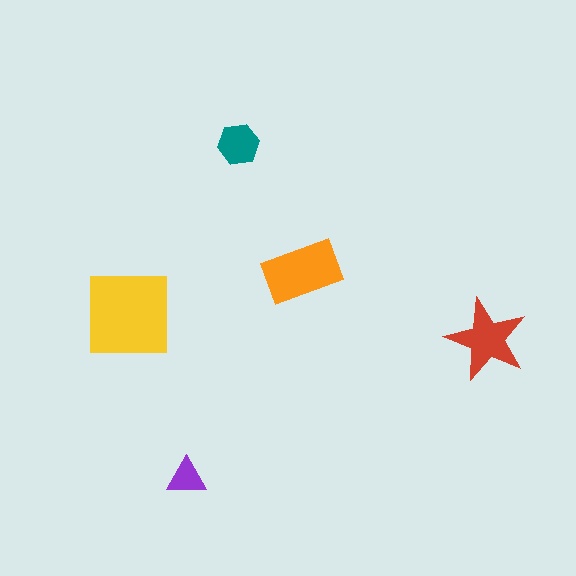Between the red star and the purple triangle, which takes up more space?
The red star.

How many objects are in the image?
There are 5 objects in the image.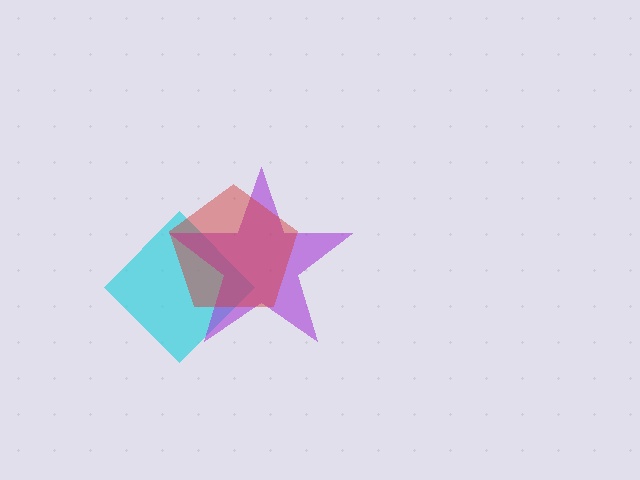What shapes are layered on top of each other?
The layered shapes are: a cyan diamond, a purple star, a red pentagon.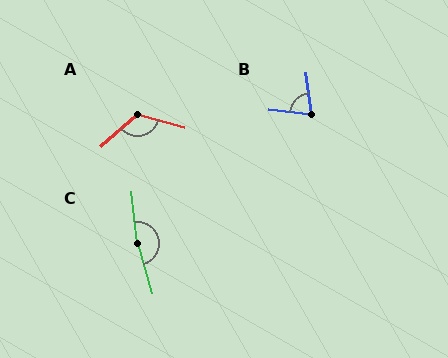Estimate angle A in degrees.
Approximately 123 degrees.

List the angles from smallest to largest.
B (76°), A (123°), C (170°).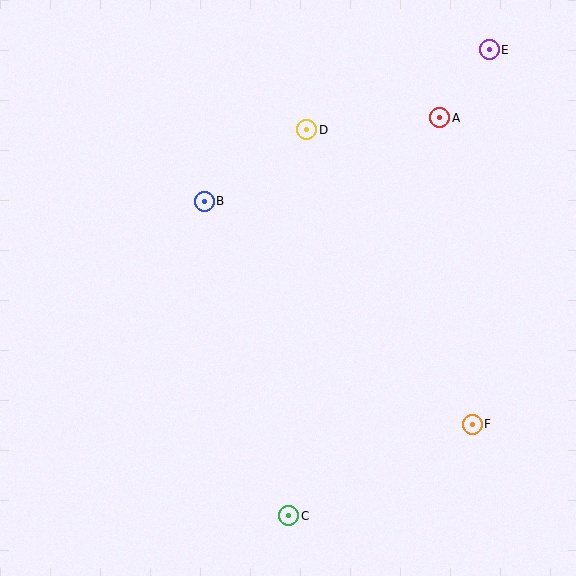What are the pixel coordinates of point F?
Point F is at (472, 424).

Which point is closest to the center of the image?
Point B at (204, 201) is closest to the center.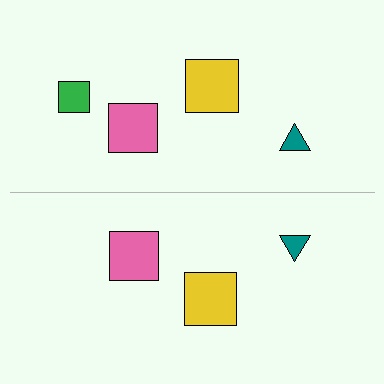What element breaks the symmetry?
A green square is missing from the bottom side.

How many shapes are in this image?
There are 7 shapes in this image.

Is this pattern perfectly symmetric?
No, the pattern is not perfectly symmetric. A green square is missing from the bottom side.